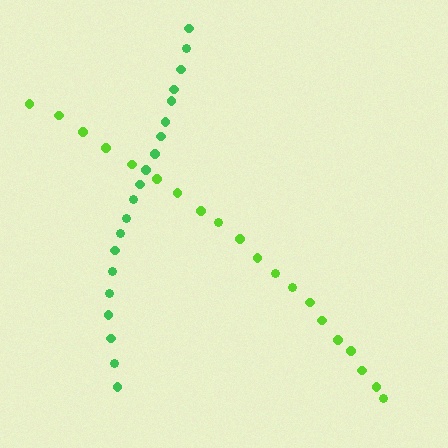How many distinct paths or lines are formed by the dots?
There are 2 distinct paths.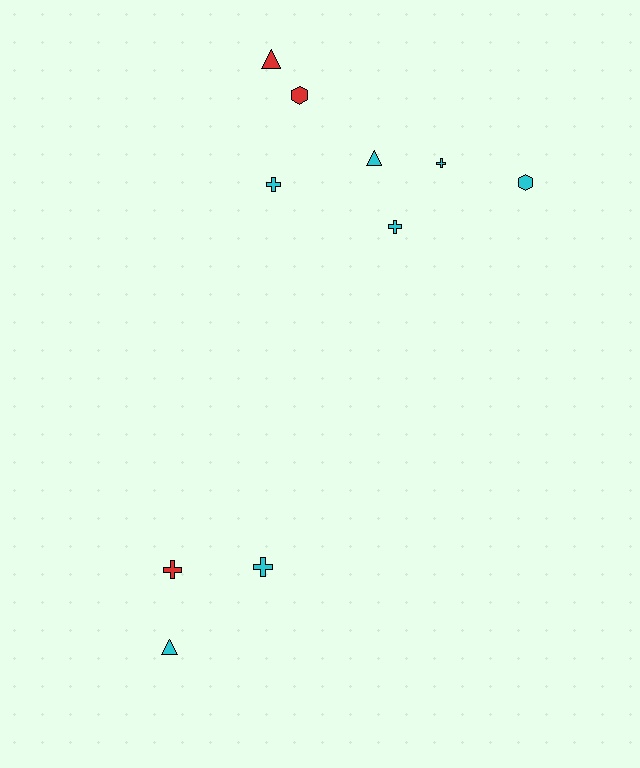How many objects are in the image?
There are 10 objects.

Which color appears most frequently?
Cyan, with 7 objects.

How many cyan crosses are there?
There are 4 cyan crosses.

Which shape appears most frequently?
Cross, with 5 objects.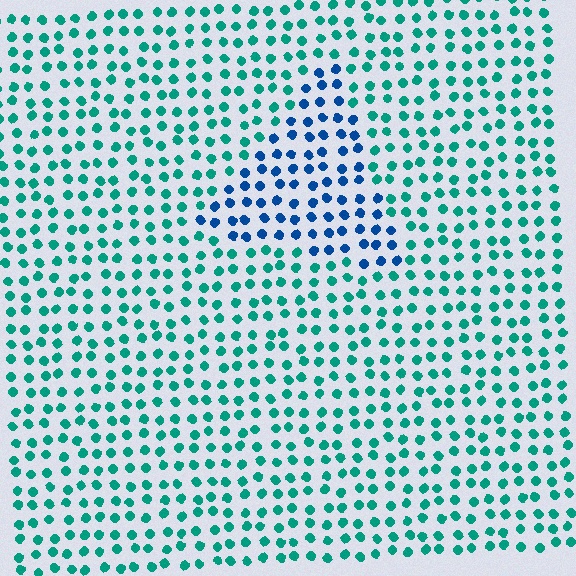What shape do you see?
I see a triangle.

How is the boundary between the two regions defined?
The boundary is defined purely by a slight shift in hue (about 44 degrees). Spacing, size, and orientation are identical on both sides.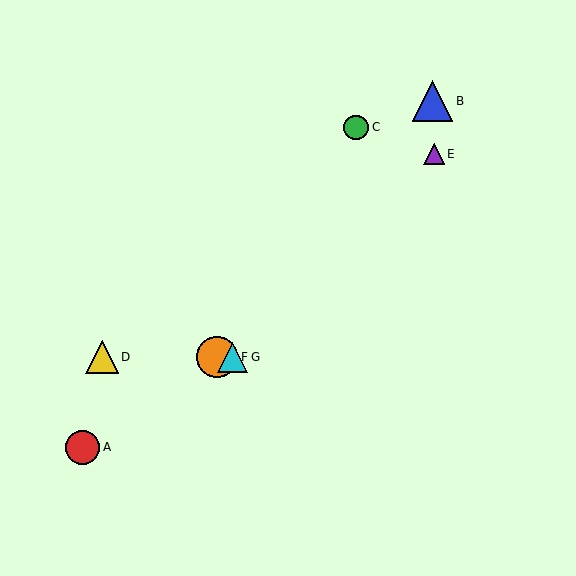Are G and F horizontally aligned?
Yes, both are at y≈357.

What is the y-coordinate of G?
Object G is at y≈357.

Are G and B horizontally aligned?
No, G is at y≈357 and B is at y≈101.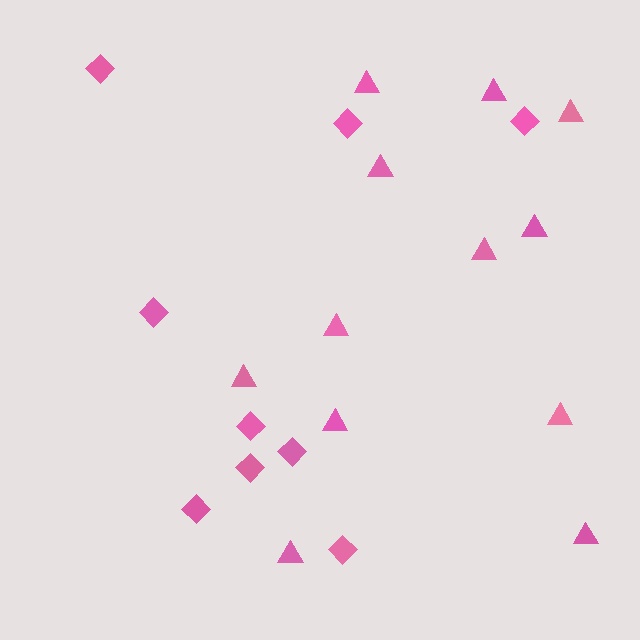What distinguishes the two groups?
There are 2 groups: one group of diamonds (9) and one group of triangles (12).